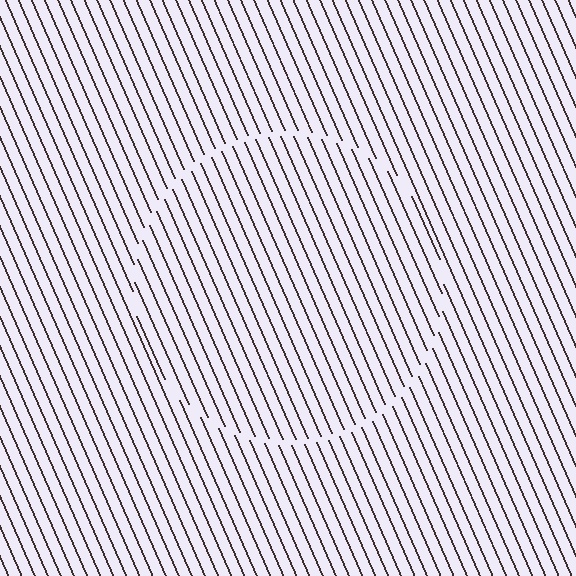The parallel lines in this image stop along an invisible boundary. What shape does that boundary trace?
An illusory circle. The interior of the shape contains the same grating, shifted by half a period — the contour is defined by the phase discontinuity where line-ends from the inner and outer gratings abut.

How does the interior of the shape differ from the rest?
The interior of the shape contains the same grating, shifted by half a period — the contour is defined by the phase discontinuity where line-ends from the inner and outer gratings abut.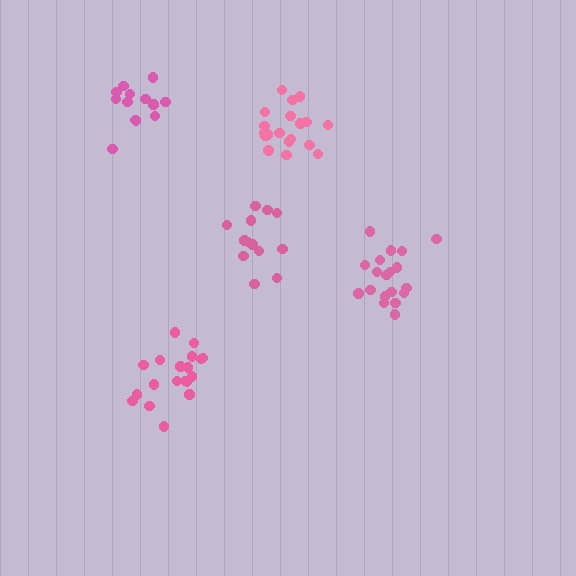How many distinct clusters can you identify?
There are 5 distinct clusters.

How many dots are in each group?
Group 1: 19 dots, Group 2: 13 dots, Group 3: 19 dots, Group 4: 19 dots, Group 5: 13 dots (83 total).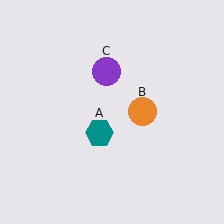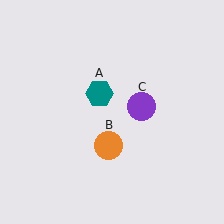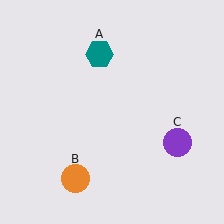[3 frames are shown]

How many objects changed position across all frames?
3 objects changed position: teal hexagon (object A), orange circle (object B), purple circle (object C).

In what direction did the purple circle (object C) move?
The purple circle (object C) moved down and to the right.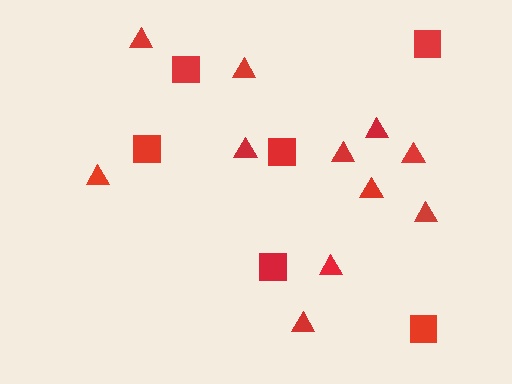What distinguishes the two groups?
There are 2 groups: one group of squares (6) and one group of triangles (11).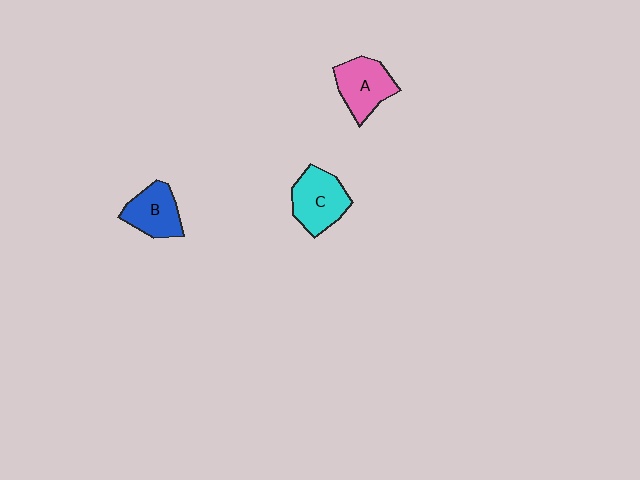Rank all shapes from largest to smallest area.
From largest to smallest: C (cyan), A (pink), B (blue).